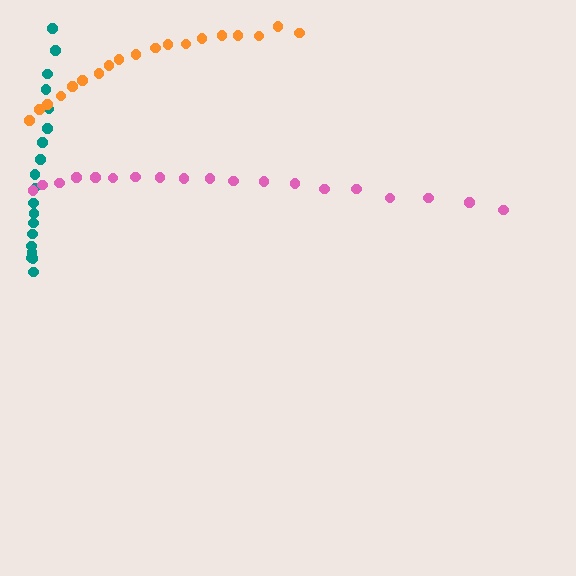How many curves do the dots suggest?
There are 3 distinct paths.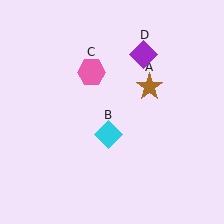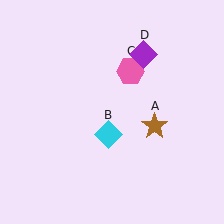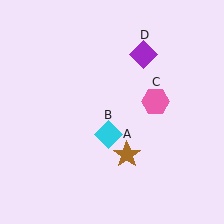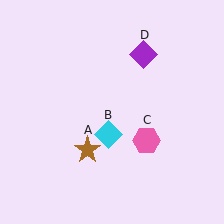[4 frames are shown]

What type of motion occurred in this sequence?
The brown star (object A), pink hexagon (object C) rotated clockwise around the center of the scene.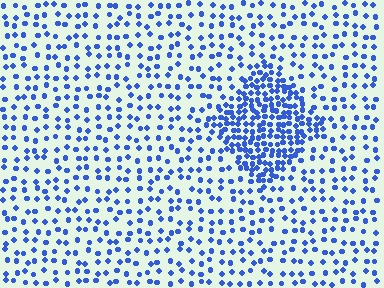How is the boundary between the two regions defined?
The boundary is defined by a change in element density (approximately 2.6x ratio). All elements are the same color, size, and shape.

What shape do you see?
I see a diamond.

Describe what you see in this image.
The image contains small blue elements arranged at two different densities. A diamond-shaped region is visible where the elements are more densely packed than the surrounding area.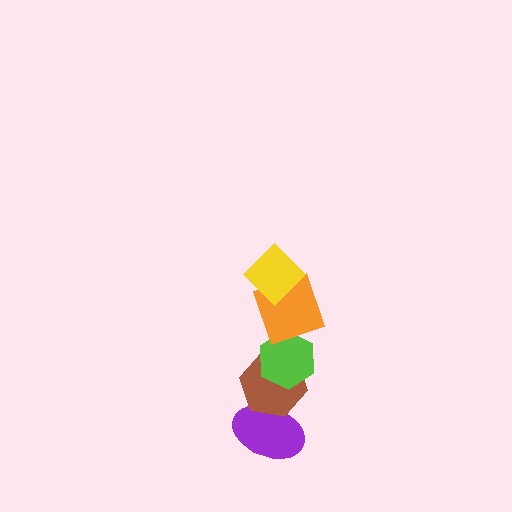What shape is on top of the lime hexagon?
The orange square is on top of the lime hexagon.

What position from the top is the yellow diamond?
The yellow diamond is 1st from the top.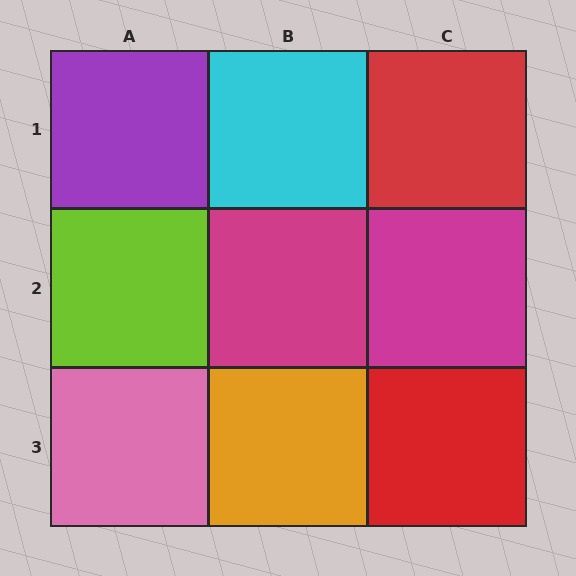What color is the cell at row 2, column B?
Magenta.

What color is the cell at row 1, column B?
Cyan.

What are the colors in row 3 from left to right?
Pink, orange, red.